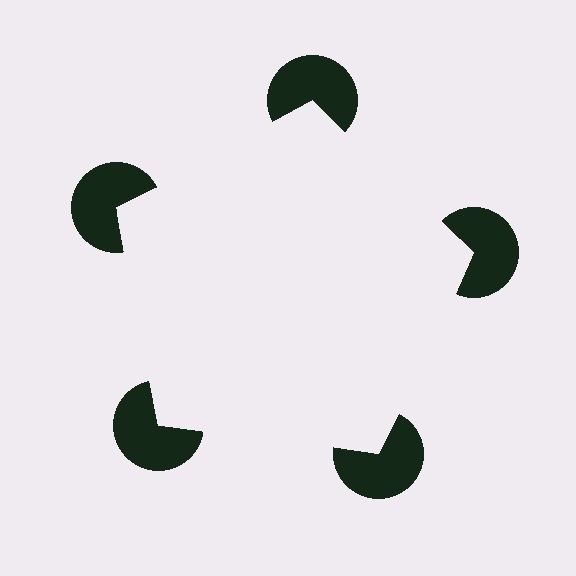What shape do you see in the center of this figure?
An illusory pentagon — its edges are inferred from the aligned wedge cuts in the pac-man discs, not physically drawn.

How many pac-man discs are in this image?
There are 5 — one at each vertex of the illusory pentagon.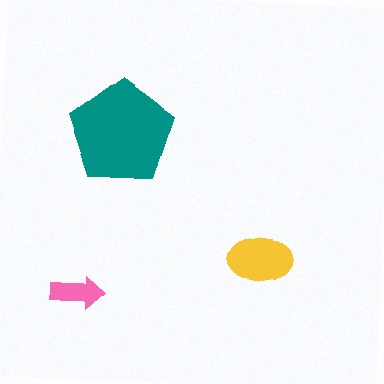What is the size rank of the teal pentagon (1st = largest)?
1st.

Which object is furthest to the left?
The pink arrow is leftmost.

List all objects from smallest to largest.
The pink arrow, the yellow ellipse, the teal pentagon.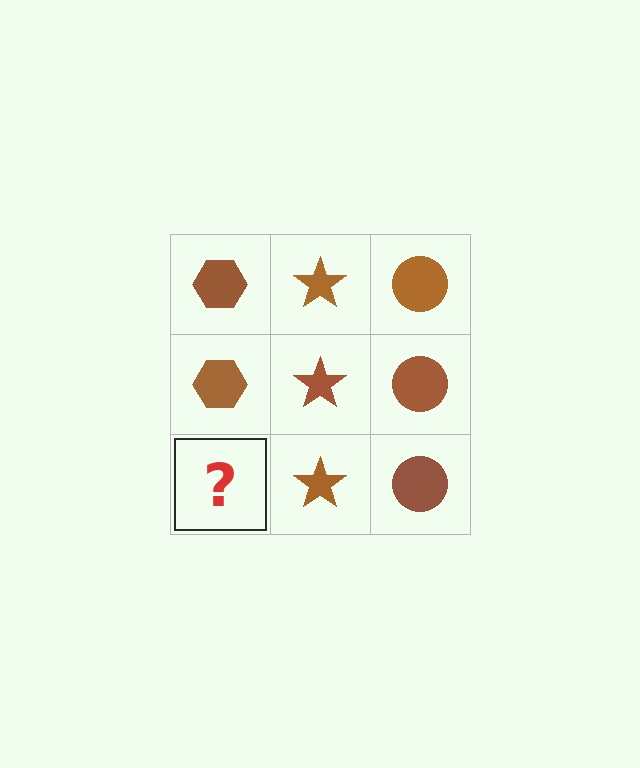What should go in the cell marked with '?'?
The missing cell should contain a brown hexagon.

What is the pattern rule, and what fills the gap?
The rule is that each column has a consistent shape. The gap should be filled with a brown hexagon.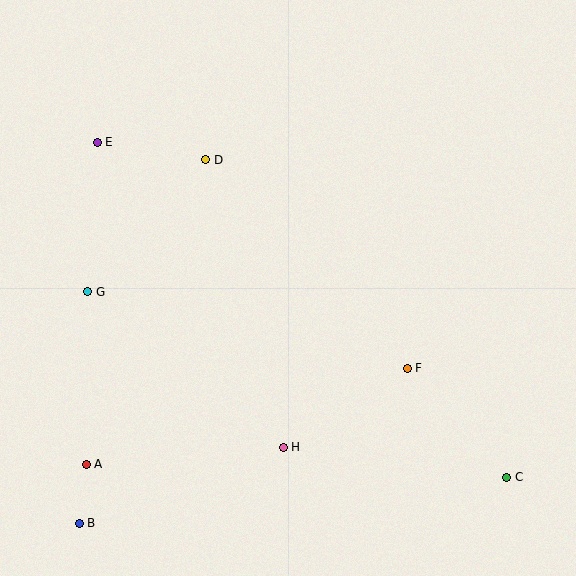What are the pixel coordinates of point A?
Point A is at (86, 464).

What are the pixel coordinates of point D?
Point D is at (206, 160).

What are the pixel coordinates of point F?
Point F is at (407, 368).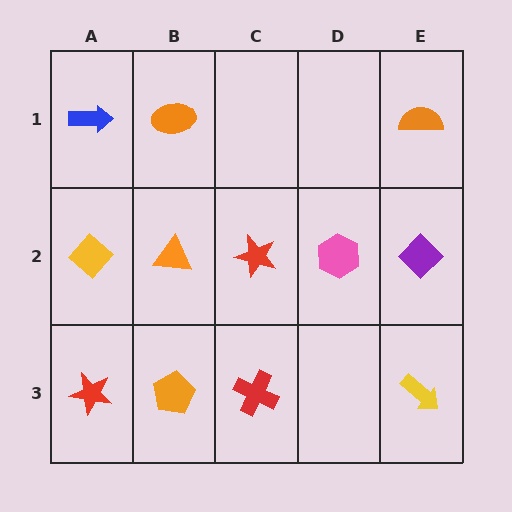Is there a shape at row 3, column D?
No, that cell is empty.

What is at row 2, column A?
A yellow diamond.